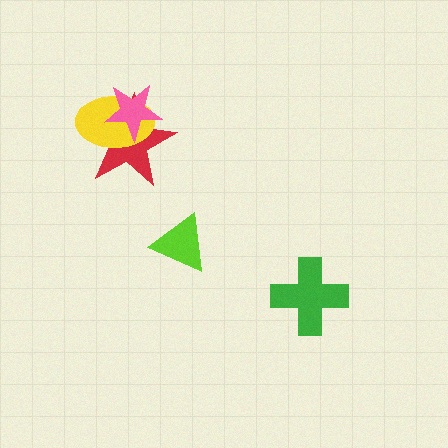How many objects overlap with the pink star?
2 objects overlap with the pink star.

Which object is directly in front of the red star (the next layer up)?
The yellow ellipse is directly in front of the red star.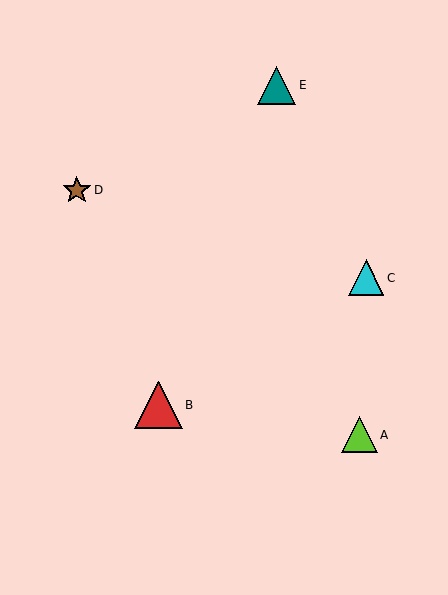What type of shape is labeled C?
Shape C is a cyan triangle.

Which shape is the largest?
The red triangle (labeled B) is the largest.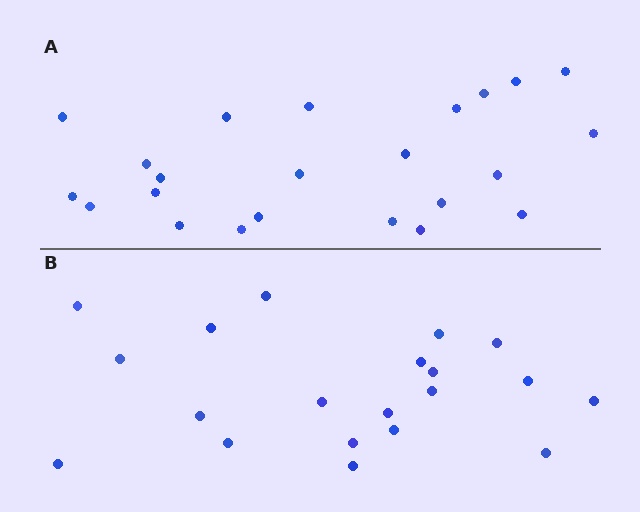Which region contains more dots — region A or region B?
Region A (the top region) has more dots.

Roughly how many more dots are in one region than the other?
Region A has just a few more — roughly 2 or 3 more dots than region B.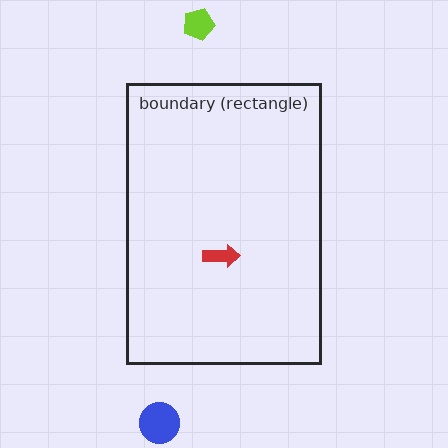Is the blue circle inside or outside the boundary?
Outside.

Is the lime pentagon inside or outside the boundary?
Outside.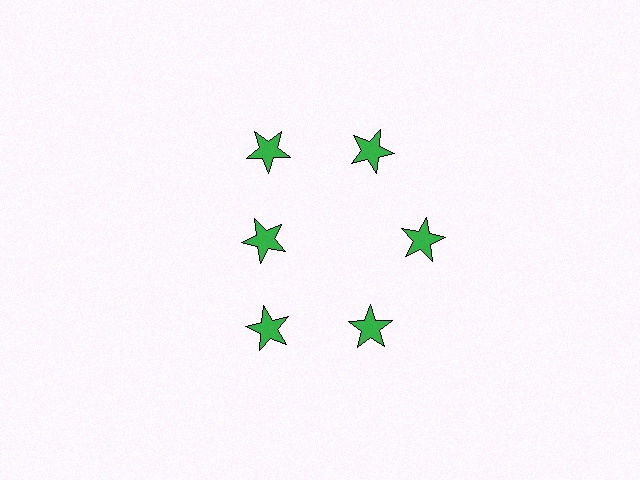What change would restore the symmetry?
The symmetry would be restored by moving it outward, back onto the ring so that all 6 stars sit at equal angles and equal distance from the center.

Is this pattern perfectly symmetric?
No. The 6 green stars are arranged in a ring, but one element near the 9 o'clock position is pulled inward toward the center, breaking the 6-fold rotational symmetry.